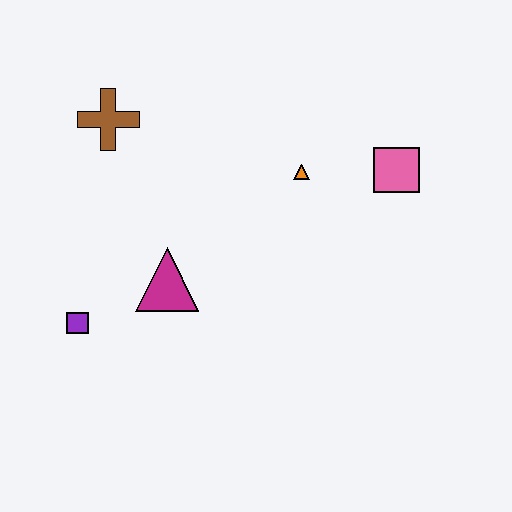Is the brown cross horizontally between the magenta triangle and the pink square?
No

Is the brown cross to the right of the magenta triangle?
No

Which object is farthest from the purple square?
The pink square is farthest from the purple square.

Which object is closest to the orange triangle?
The pink square is closest to the orange triangle.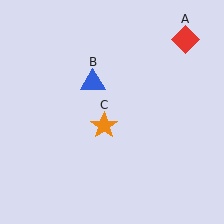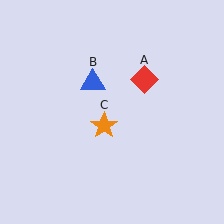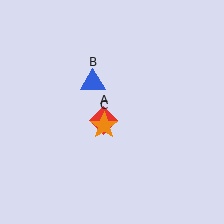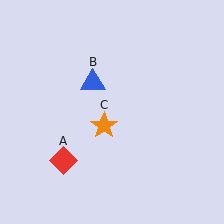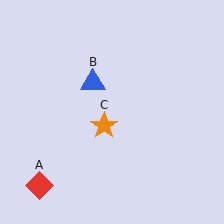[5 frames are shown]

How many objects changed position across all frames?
1 object changed position: red diamond (object A).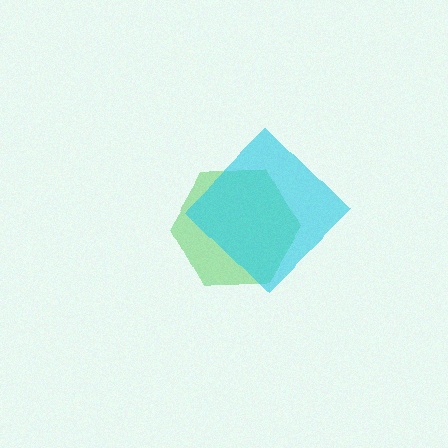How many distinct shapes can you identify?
There are 2 distinct shapes: a green hexagon, a cyan diamond.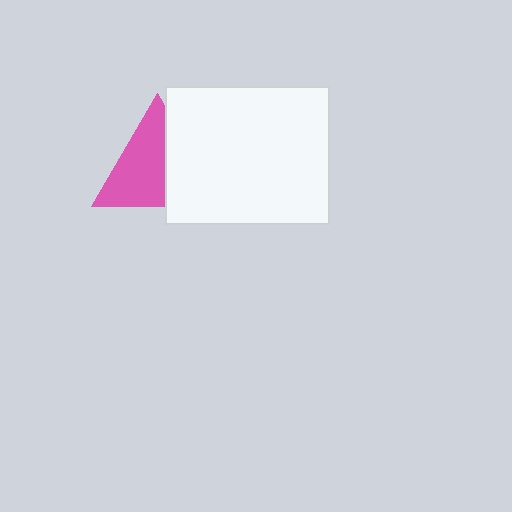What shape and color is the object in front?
The object in front is a white rectangle.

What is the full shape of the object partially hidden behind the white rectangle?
The partially hidden object is a pink triangle.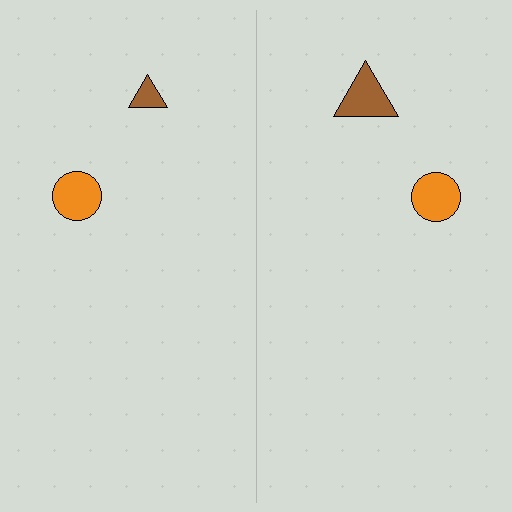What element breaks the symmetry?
The brown triangle on the right side has a different size than its mirror counterpart.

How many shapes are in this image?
There are 4 shapes in this image.